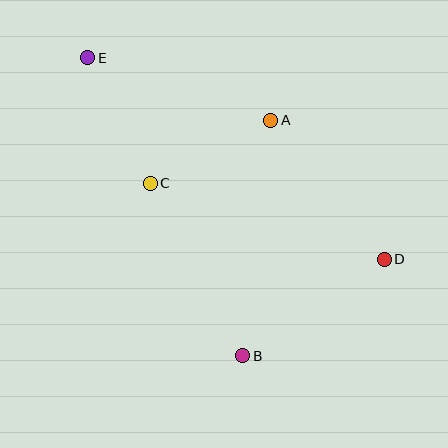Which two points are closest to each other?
Points A and C are closest to each other.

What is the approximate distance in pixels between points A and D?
The distance between A and D is approximately 179 pixels.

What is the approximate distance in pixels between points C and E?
The distance between C and E is approximately 140 pixels.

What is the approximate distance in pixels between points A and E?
The distance between A and E is approximately 193 pixels.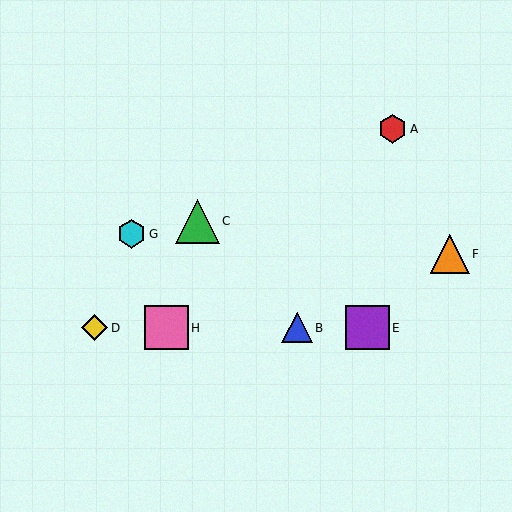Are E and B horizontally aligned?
Yes, both are at y≈328.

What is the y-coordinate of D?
Object D is at y≈328.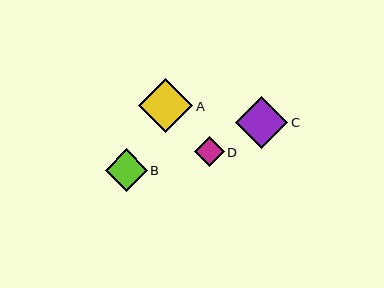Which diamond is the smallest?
Diamond D is the smallest with a size of approximately 30 pixels.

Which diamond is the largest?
Diamond A is the largest with a size of approximately 55 pixels.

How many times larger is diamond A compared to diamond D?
Diamond A is approximately 1.8 times the size of diamond D.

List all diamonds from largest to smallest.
From largest to smallest: A, C, B, D.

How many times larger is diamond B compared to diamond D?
Diamond B is approximately 1.4 times the size of diamond D.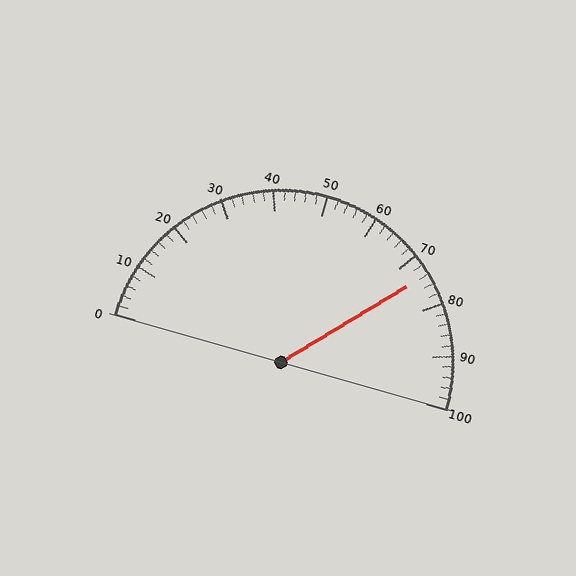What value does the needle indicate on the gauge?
The needle indicates approximately 74.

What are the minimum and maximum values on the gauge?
The gauge ranges from 0 to 100.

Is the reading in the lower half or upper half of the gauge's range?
The reading is in the upper half of the range (0 to 100).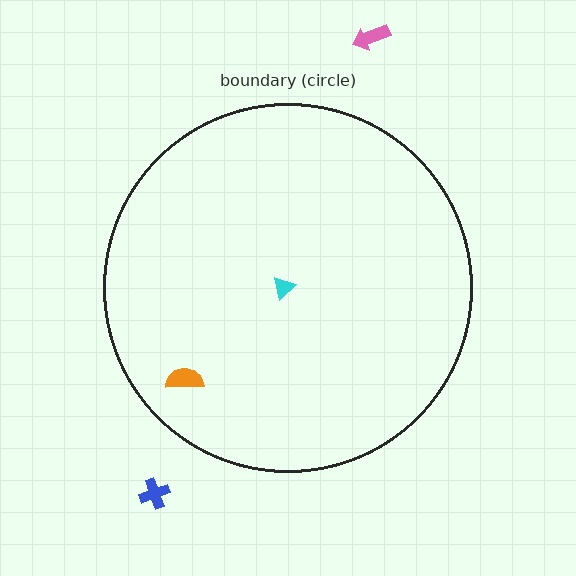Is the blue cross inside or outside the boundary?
Outside.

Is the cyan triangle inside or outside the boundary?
Inside.